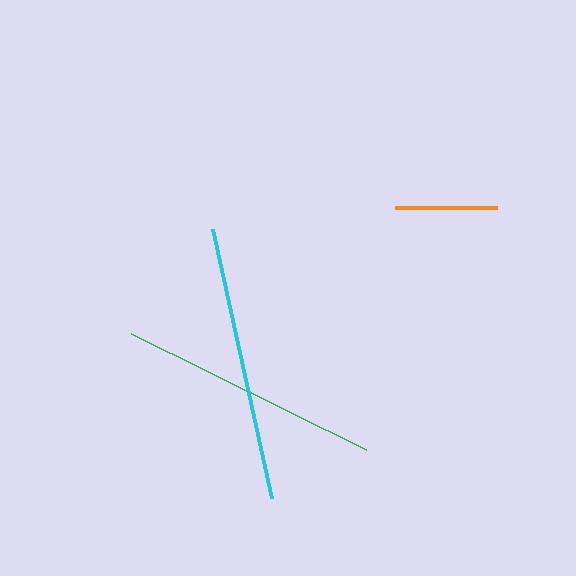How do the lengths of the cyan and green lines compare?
The cyan and green lines are approximately the same length.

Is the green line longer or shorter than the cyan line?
The cyan line is longer than the green line.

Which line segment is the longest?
The cyan line is the longest at approximately 276 pixels.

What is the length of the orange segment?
The orange segment is approximately 103 pixels long.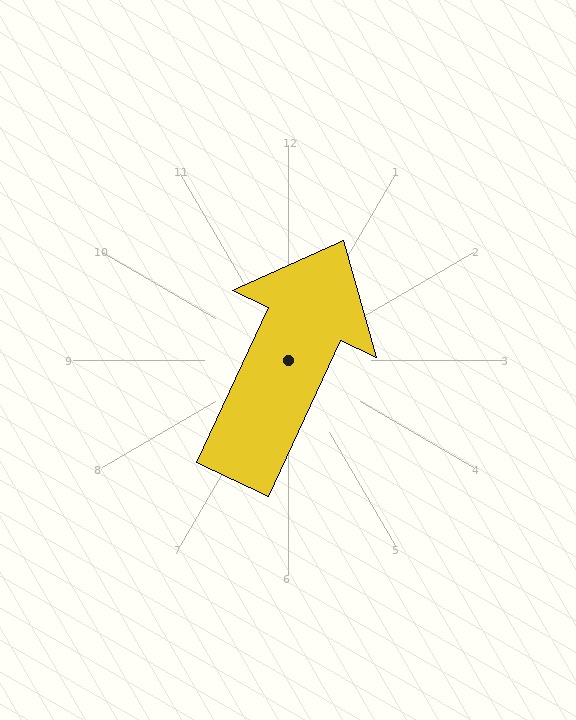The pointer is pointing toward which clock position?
Roughly 1 o'clock.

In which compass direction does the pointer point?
Northeast.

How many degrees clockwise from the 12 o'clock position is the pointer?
Approximately 25 degrees.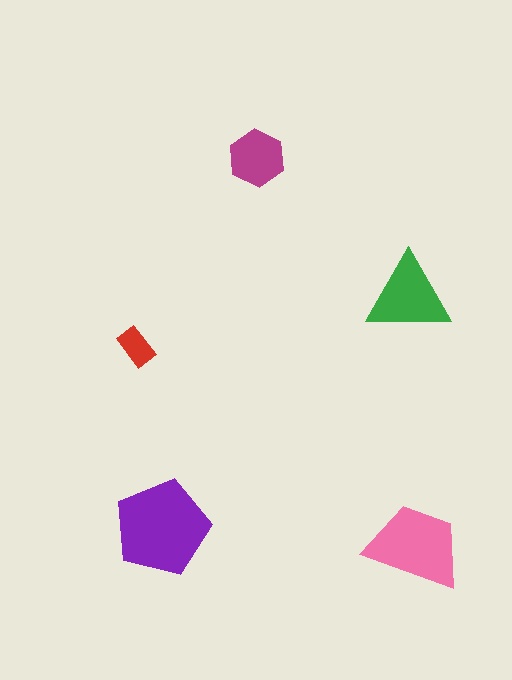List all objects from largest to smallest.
The purple pentagon, the pink trapezoid, the green triangle, the magenta hexagon, the red rectangle.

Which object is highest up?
The magenta hexagon is topmost.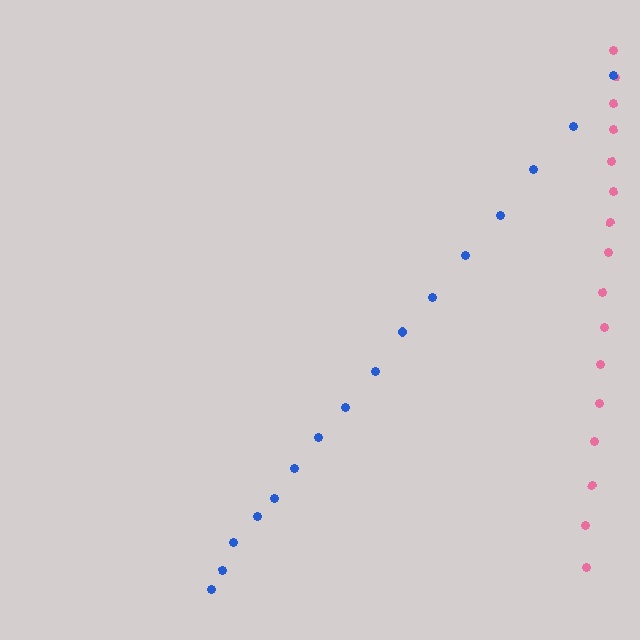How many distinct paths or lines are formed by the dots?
There are 2 distinct paths.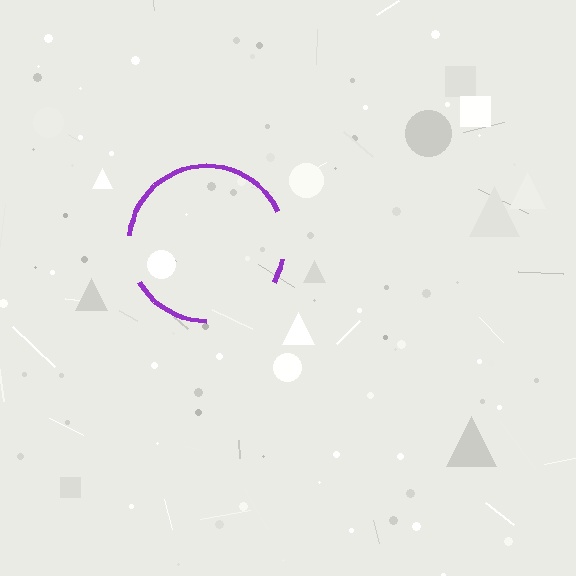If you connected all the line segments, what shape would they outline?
They would outline a circle.